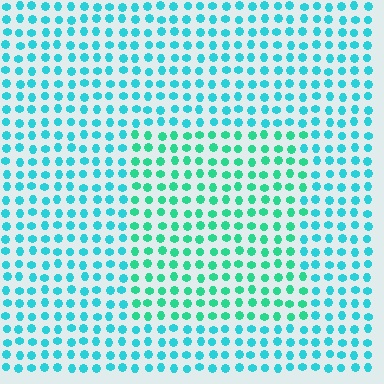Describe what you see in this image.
The image is filled with small cyan elements in a uniform arrangement. A rectangle-shaped region is visible where the elements are tinted to a slightly different hue, forming a subtle color boundary.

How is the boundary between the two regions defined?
The boundary is defined purely by a slight shift in hue (about 28 degrees). Spacing, size, and orientation are identical on both sides.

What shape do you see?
I see a rectangle.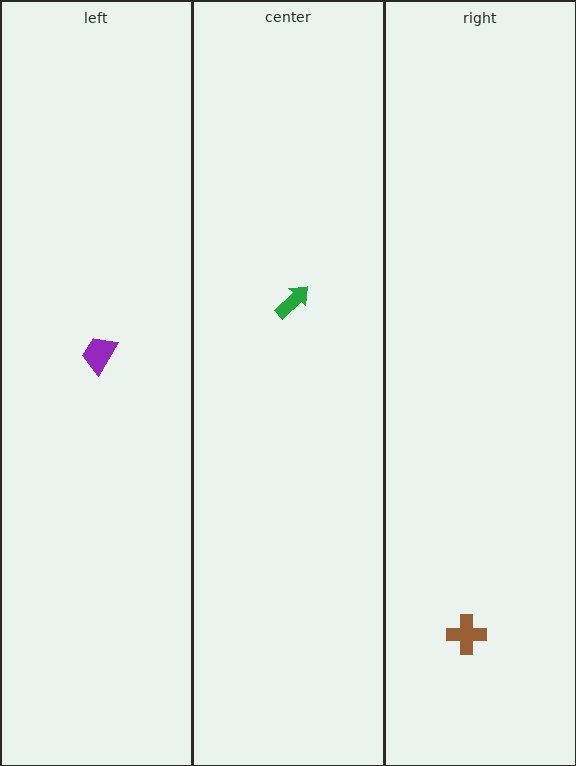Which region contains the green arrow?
The center region.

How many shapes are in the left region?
1.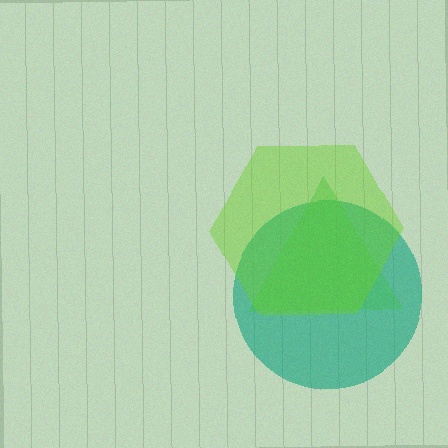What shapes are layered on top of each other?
The layered shapes are: a teal circle, a green triangle, a lime hexagon.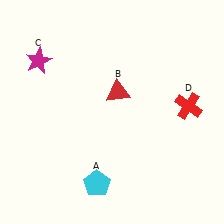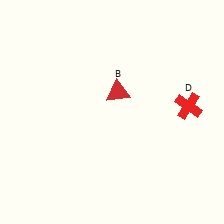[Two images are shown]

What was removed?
The cyan pentagon (A), the magenta star (C) were removed in Image 2.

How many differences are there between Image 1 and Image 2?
There are 2 differences between the two images.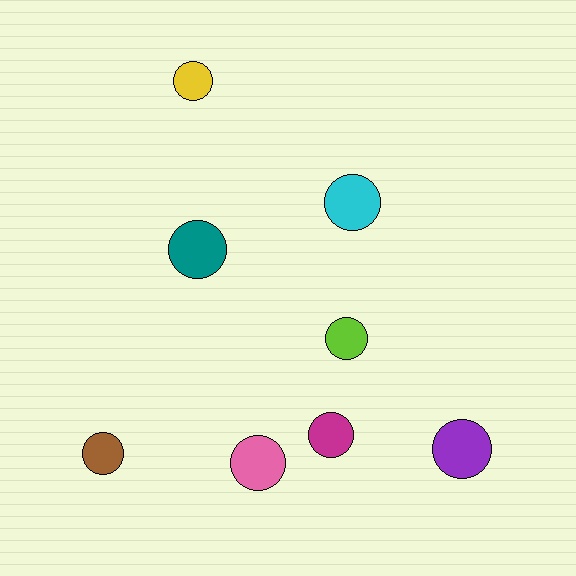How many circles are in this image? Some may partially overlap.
There are 8 circles.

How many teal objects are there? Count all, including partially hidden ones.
There is 1 teal object.